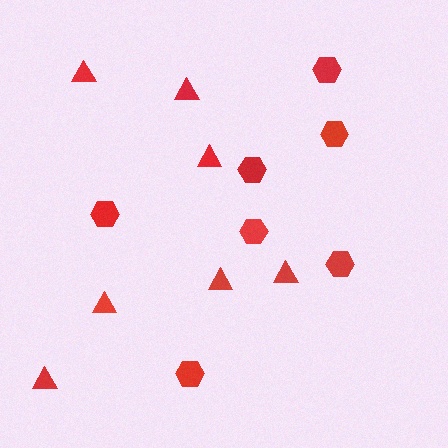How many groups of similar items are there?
There are 2 groups: one group of hexagons (7) and one group of triangles (7).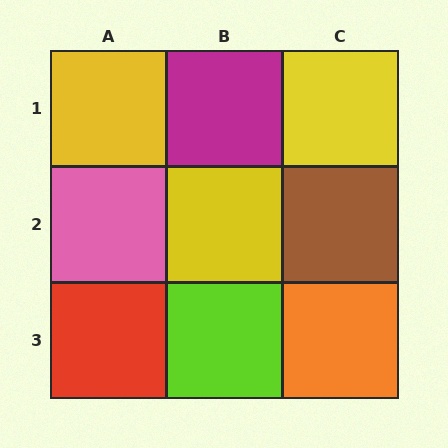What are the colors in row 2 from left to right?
Pink, yellow, brown.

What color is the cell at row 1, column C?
Yellow.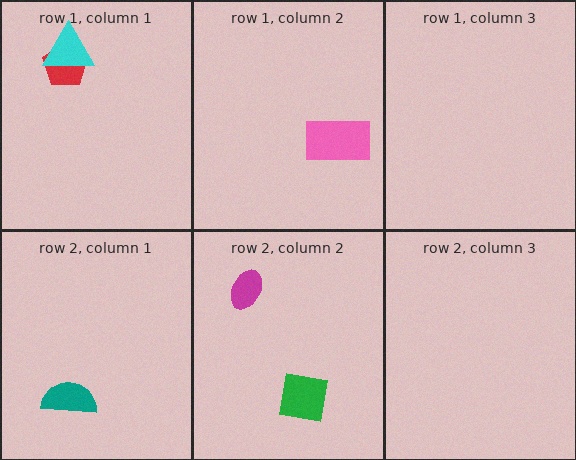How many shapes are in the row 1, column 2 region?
1.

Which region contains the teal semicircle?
The row 2, column 1 region.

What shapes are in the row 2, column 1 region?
The teal semicircle.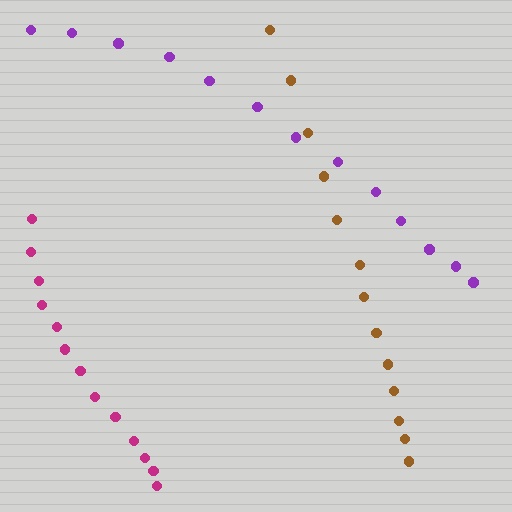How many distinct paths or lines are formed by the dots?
There are 3 distinct paths.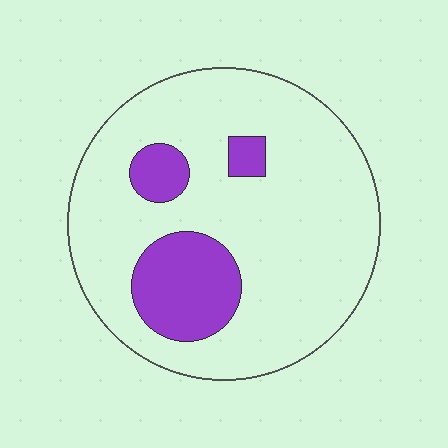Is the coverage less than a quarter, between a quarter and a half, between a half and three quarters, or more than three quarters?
Less than a quarter.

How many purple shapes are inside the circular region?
3.